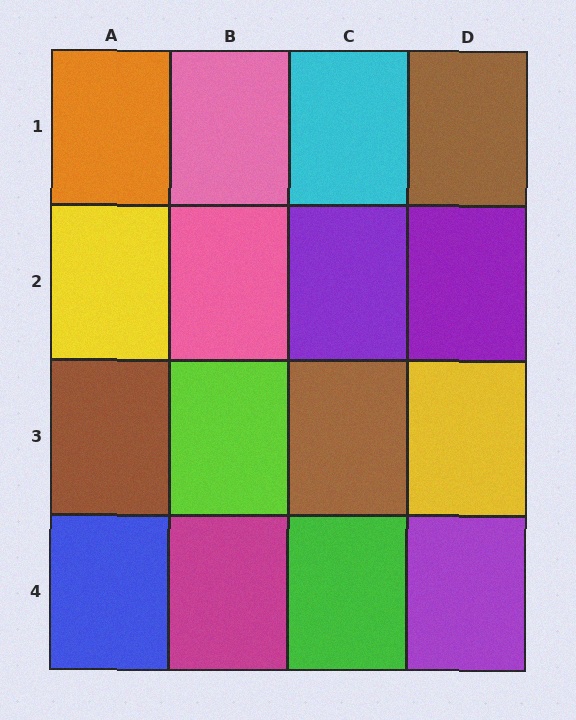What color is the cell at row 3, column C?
Brown.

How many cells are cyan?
1 cell is cyan.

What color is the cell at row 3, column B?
Lime.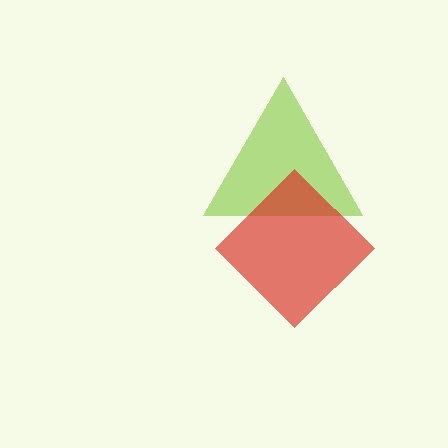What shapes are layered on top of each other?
The layered shapes are: a lime triangle, a red diamond.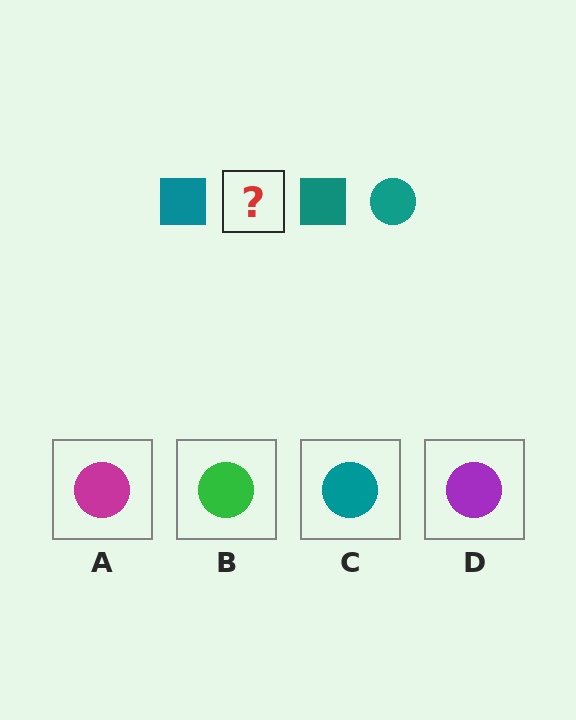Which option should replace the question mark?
Option C.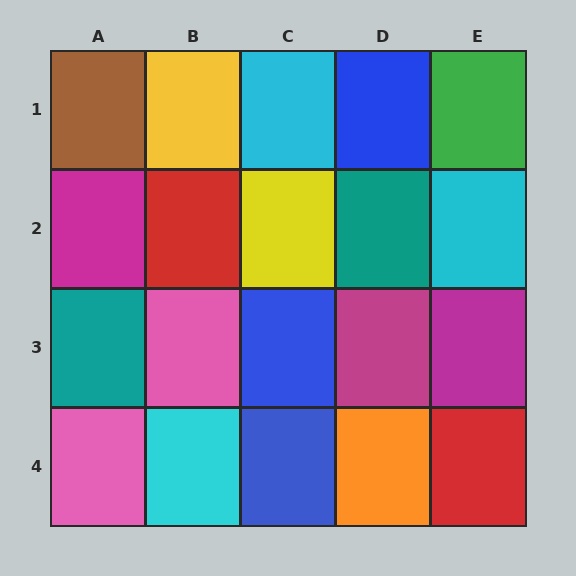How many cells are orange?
1 cell is orange.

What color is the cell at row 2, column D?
Teal.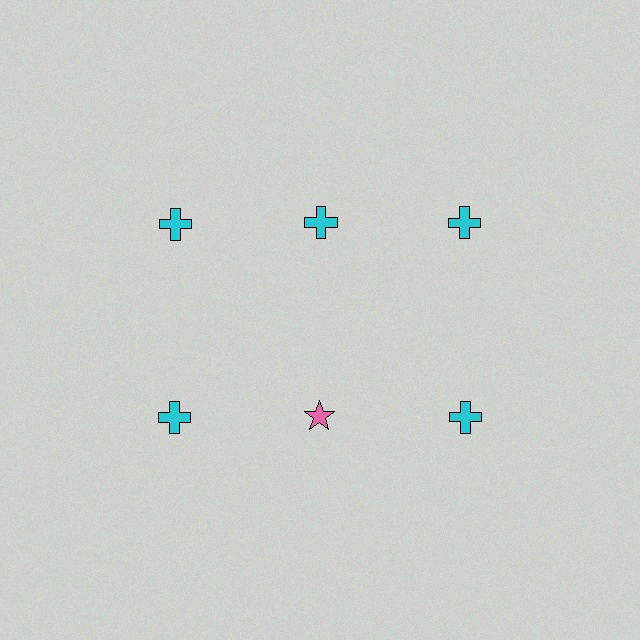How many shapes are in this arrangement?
There are 6 shapes arranged in a grid pattern.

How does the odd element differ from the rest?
It differs in both color (pink instead of cyan) and shape (star instead of cross).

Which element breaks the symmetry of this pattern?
The pink star in the second row, second from left column breaks the symmetry. All other shapes are cyan crosses.